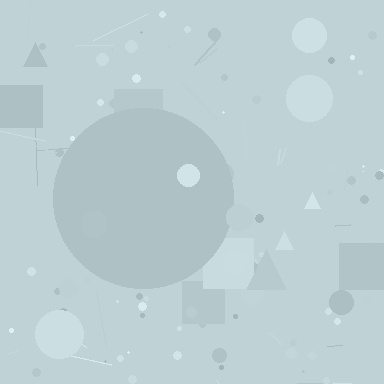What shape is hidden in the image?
A circle is hidden in the image.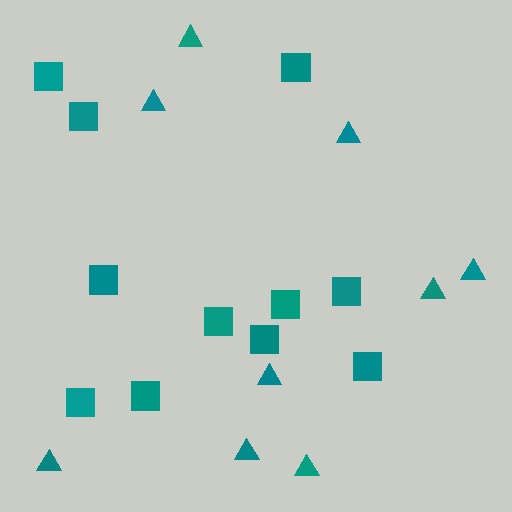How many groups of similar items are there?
There are 2 groups: one group of squares (11) and one group of triangles (9).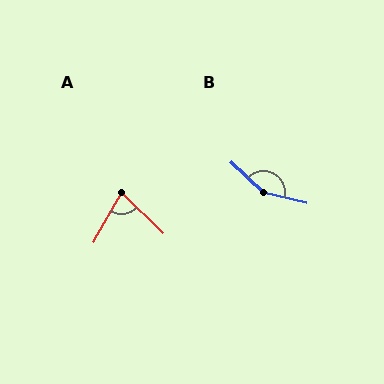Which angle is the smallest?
A, at approximately 75 degrees.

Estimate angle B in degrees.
Approximately 150 degrees.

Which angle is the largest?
B, at approximately 150 degrees.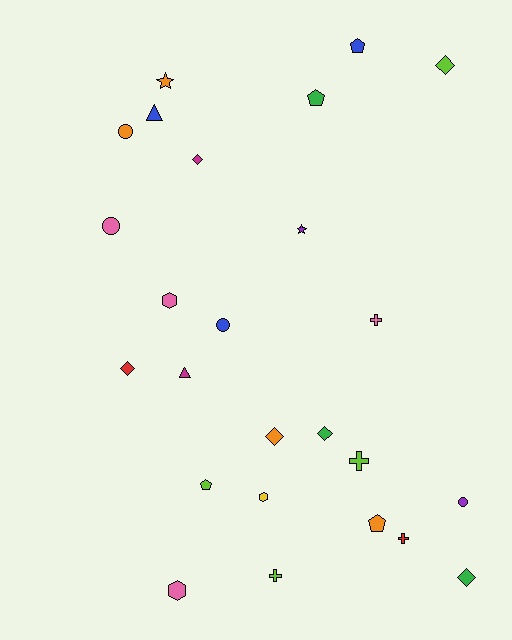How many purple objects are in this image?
There are 2 purple objects.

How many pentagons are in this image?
There are 4 pentagons.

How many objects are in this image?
There are 25 objects.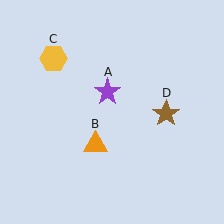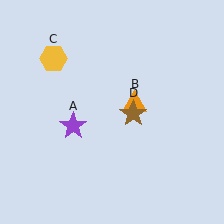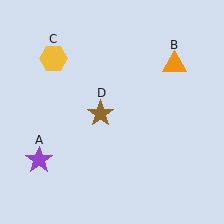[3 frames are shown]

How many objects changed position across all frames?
3 objects changed position: purple star (object A), orange triangle (object B), brown star (object D).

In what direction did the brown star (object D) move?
The brown star (object D) moved left.